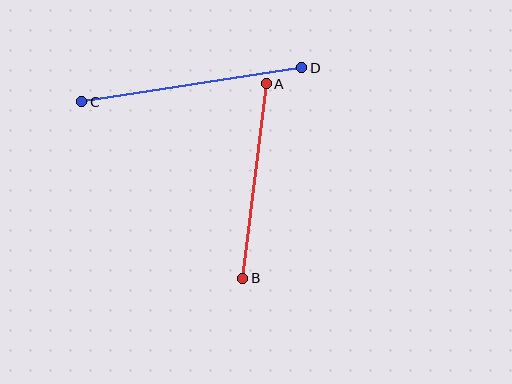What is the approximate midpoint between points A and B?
The midpoint is at approximately (255, 181) pixels.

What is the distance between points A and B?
The distance is approximately 196 pixels.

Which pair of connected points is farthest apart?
Points C and D are farthest apart.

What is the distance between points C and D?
The distance is approximately 222 pixels.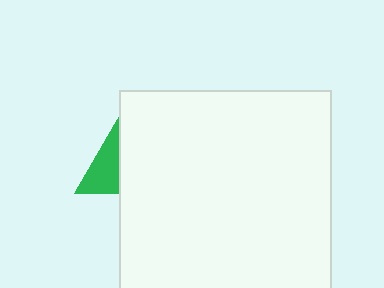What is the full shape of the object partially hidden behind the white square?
The partially hidden object is a green triangle.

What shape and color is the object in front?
The object in front is a white square.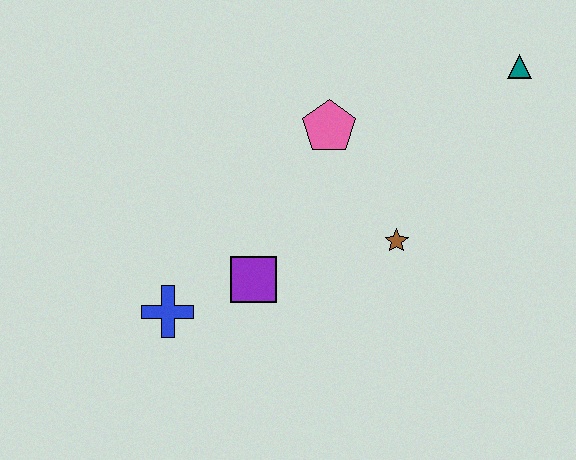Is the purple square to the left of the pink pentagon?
Yes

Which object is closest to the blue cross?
The purple square is closest to the blue cross.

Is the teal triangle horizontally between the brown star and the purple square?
No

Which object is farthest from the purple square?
The teal triangle is farthest from the purple square.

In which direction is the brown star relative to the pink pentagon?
The brown star is below the pink pentagon.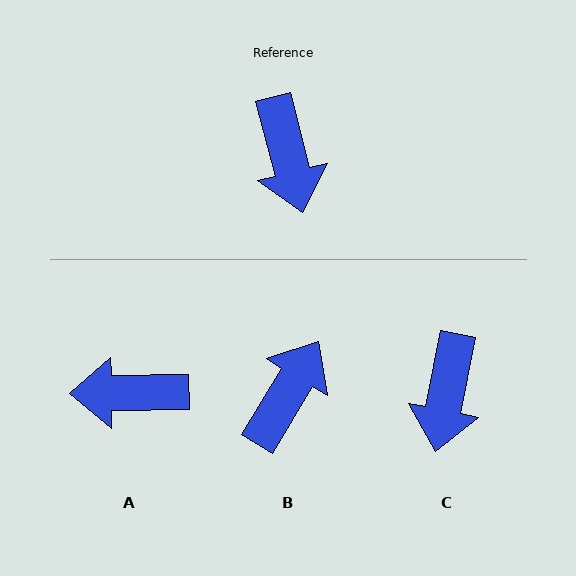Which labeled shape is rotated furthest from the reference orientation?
B, about 135 degrees away.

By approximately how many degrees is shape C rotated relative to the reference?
Approximately 25 degrees clockwise.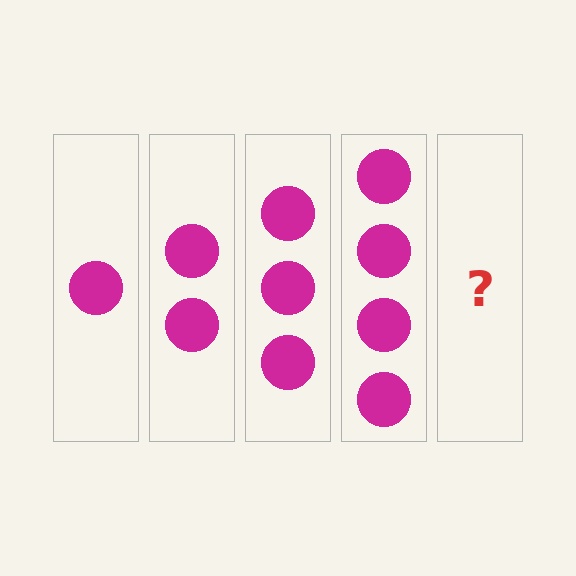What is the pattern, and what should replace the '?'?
The pattern is that each step adds one more circle. The '?' should be 5 circles.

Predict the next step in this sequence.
The next step is 5 circles.